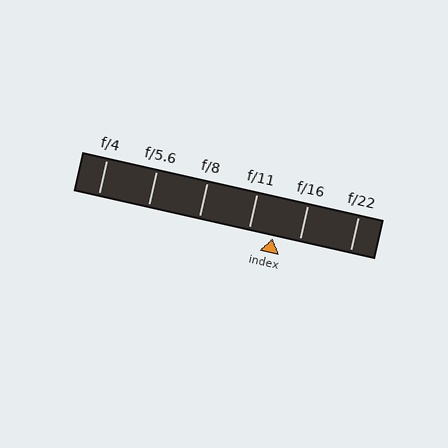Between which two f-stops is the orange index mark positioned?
The index mark is between f/11 and f/16.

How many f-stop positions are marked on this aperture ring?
There are 6 f-stop positions marked.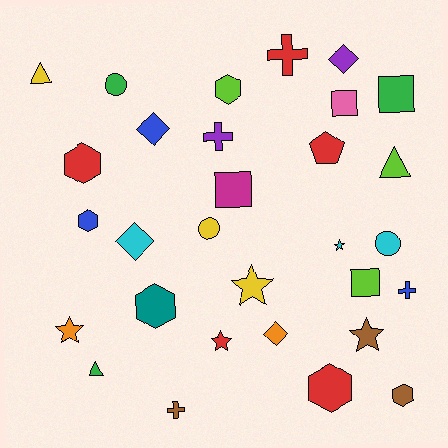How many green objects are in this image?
There are 3 green objects.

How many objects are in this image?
There are 30 objects.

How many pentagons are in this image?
There is 1 pentagon.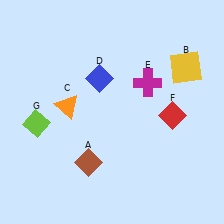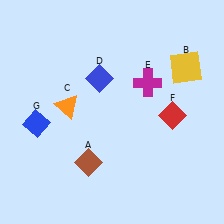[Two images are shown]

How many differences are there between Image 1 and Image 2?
There is 1 difference between the two images.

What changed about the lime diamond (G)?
In Image 1, G is lime. In Image 2, it changed to blue.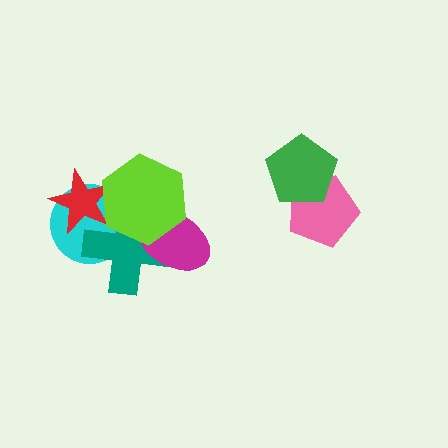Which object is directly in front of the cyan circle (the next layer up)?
The teal cross is directly in front of the cyan circle.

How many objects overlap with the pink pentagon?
1 object overlaps with the pink pentagon.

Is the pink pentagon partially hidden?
Yes, it is partially covered by another shape.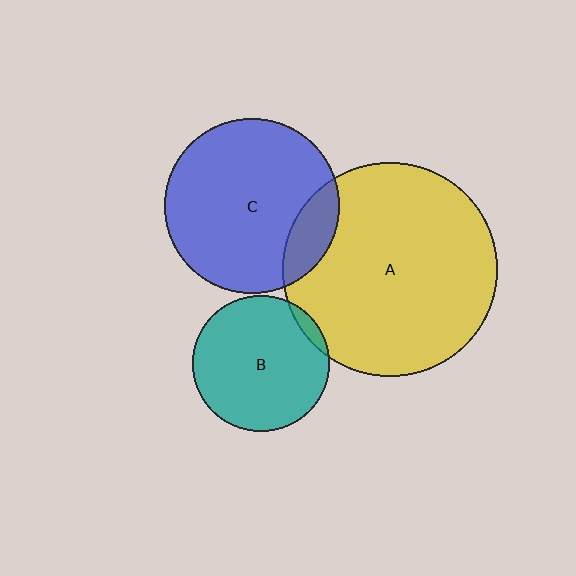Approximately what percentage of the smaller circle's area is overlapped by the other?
Approximately 5%.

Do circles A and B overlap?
Yes.